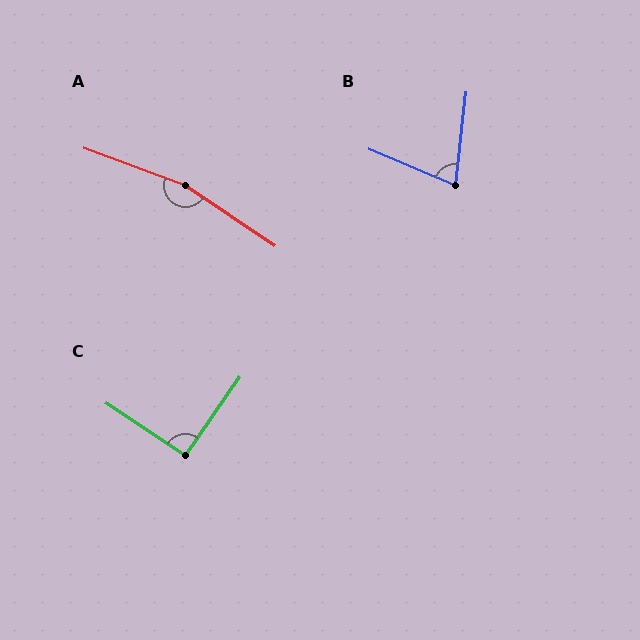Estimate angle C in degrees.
Approximately 91 degrees.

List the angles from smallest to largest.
B (73°), C (91°), A (166°).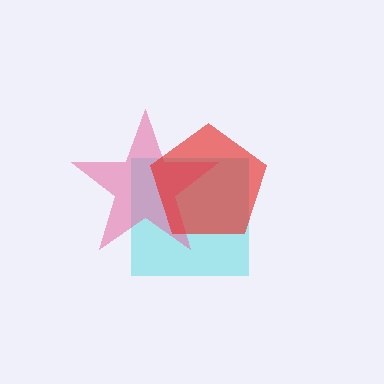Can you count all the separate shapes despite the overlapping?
Yes, there are 3 separate shapes.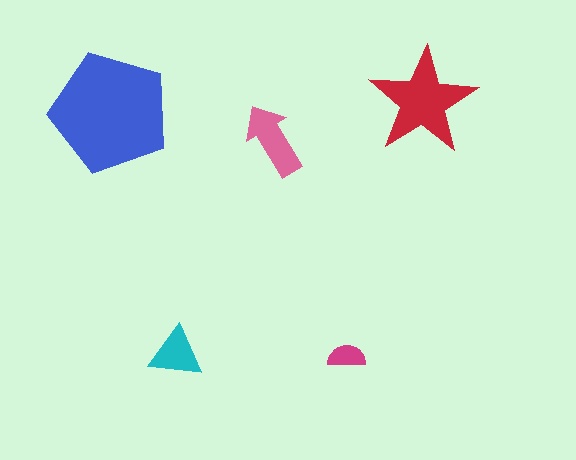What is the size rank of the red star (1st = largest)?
2nd.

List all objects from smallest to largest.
The magenta semicircle, the cyan triangle, the pink arrow, the red star, the blue pentagon.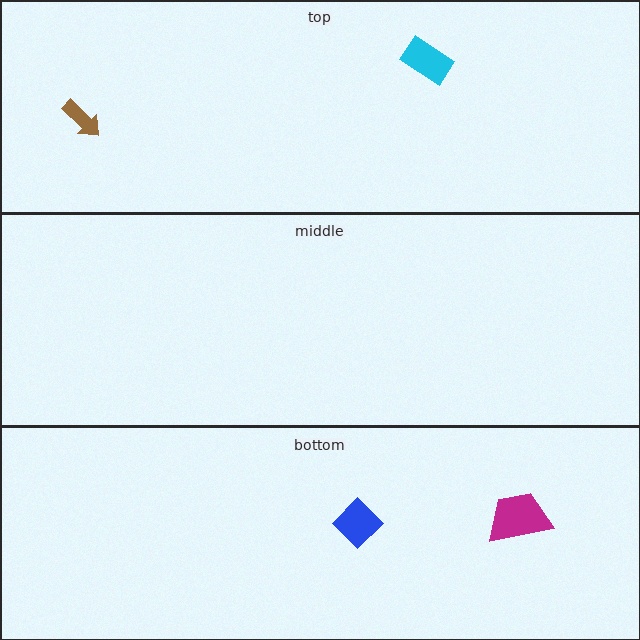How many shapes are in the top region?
2.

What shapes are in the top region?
The cyan rectangle, the brown arrow.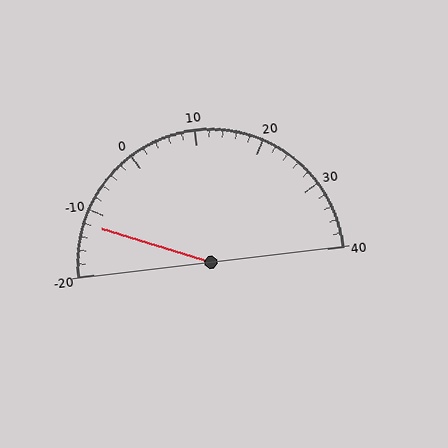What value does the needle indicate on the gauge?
The needle indicates approximately -12.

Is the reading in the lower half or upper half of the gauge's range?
The reading is in the lower half of the range (-20 to 40).